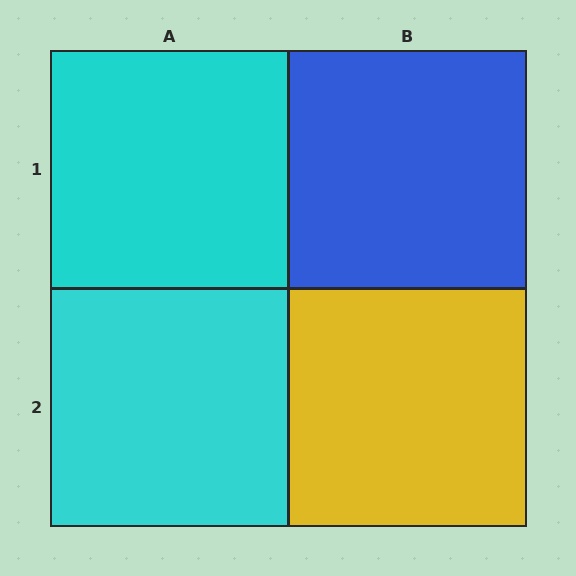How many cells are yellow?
1 cell is yellow.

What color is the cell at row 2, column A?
Cyan.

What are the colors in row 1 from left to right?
Cyan, blue.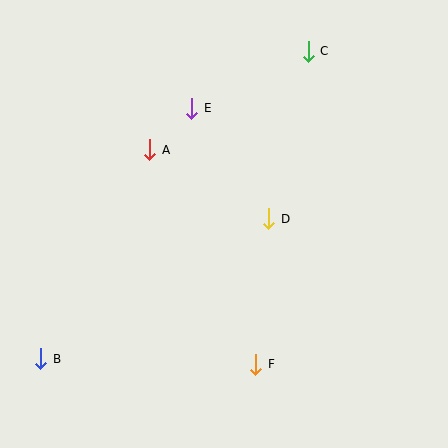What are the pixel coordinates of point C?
Point C is at (308, 51).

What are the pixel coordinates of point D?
Point D is at (269, 219).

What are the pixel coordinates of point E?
Point E is at (192, 108).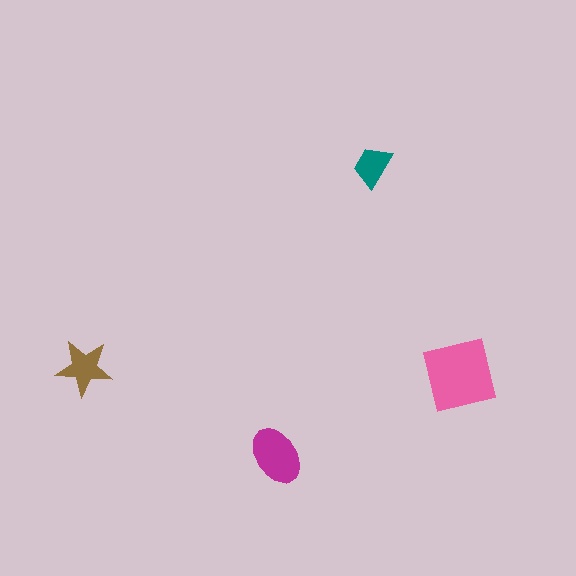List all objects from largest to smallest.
The pink square, the magenta ellipse, the brown star, the teal trapezoid.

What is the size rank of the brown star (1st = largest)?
3rd.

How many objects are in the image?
There are 4 objects in the image.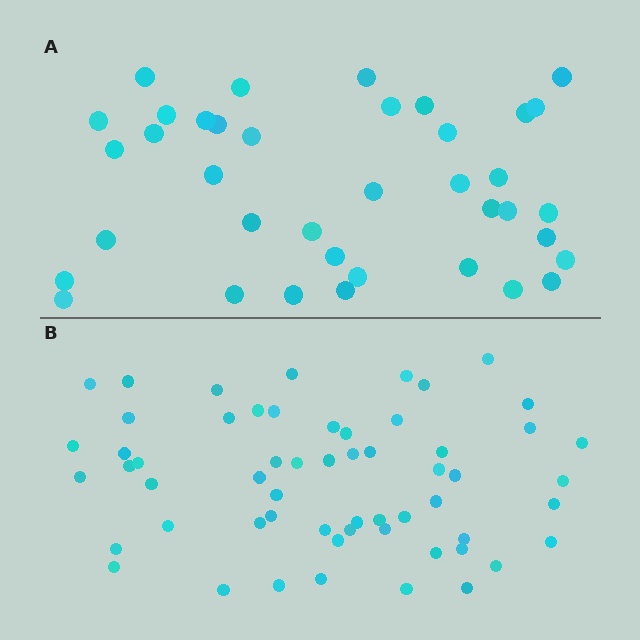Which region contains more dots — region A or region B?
Region B (the bottom region) has more dots.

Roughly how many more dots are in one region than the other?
Region B has approximately 20 more dots than region A.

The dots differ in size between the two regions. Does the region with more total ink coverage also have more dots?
No. Region A has more total ink coverage because its dots are larger, but region B actually contains more individual dots. Total area can be misleading — the number of items is what matters here.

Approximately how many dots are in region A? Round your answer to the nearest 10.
About 40 dots. (The exact count is 38, which rounds to 40.)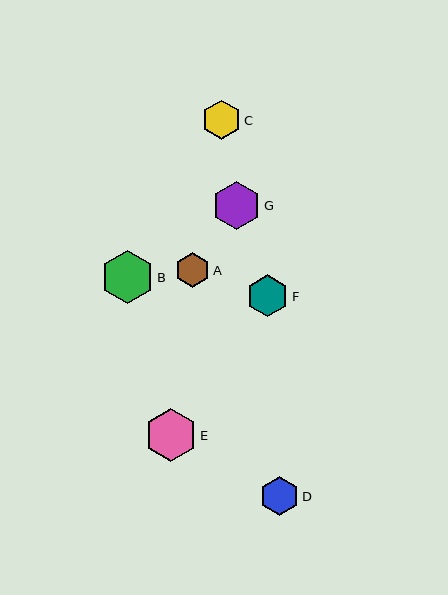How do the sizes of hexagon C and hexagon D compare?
Hexagon C and hexagon D are approximately the same size.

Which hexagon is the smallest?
Hexagon A is the smallest with a size of approximately 34 pixels.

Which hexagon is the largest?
Hexagon B is the largest with a size of approximately 53 pixels.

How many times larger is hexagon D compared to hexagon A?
Hexagon D is approximately 1.1 times the size of hexagon A.